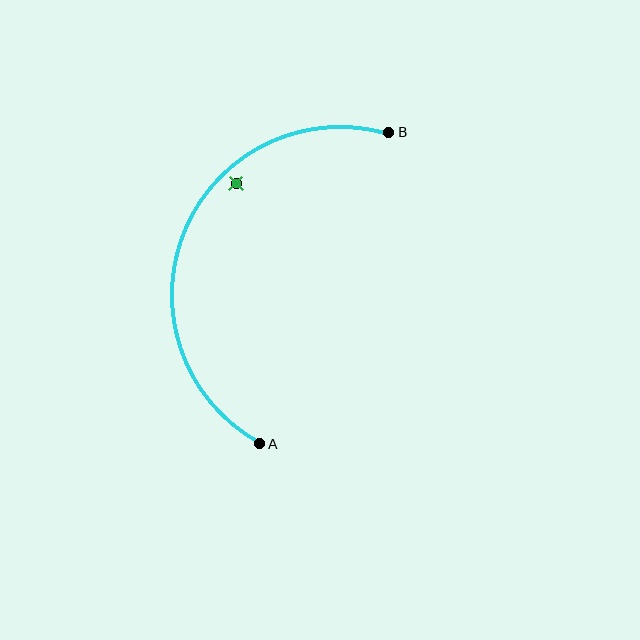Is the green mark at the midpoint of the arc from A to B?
No — the green mark does not lie on the arc at all. It sits slightly inside the curve.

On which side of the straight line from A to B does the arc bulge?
The arc bulges to the left of the straight line connecting A and B.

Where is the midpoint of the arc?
The arc midpoint is the point on the curve farthest from the straight line joining A and B. It sits to the left of that line.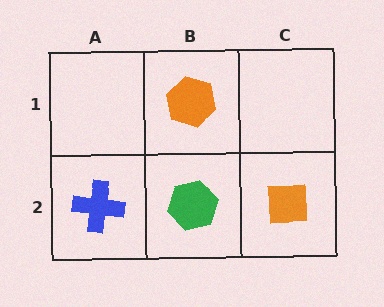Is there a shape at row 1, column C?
No, that cell is empty.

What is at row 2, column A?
A blue cross.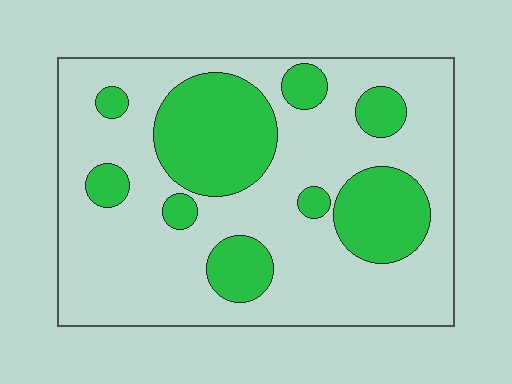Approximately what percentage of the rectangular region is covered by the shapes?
Approximately 30%.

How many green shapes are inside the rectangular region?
9.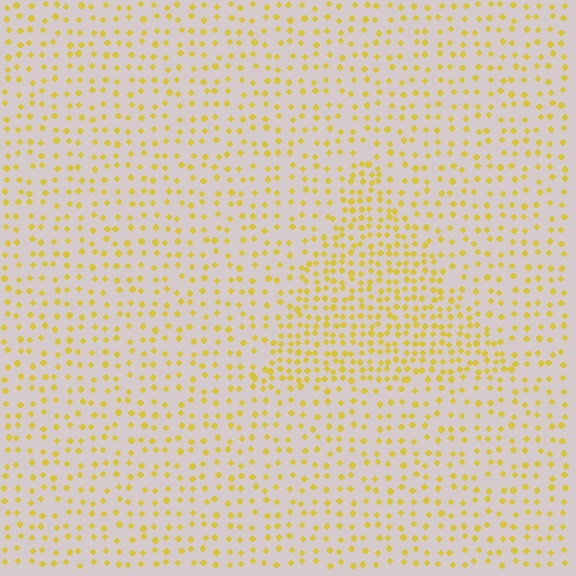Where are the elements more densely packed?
The elements are more densely packed inside the triangle boundary.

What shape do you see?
I see a triangle.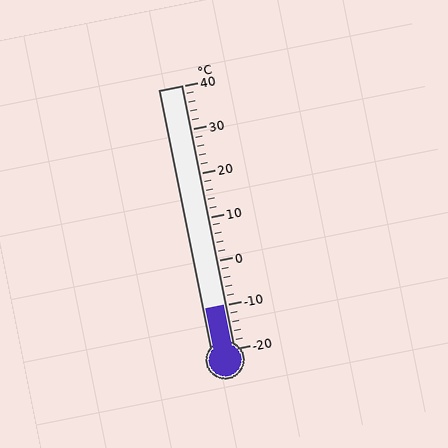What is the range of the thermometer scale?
The thermometer scale ranges from -20°C to 40°C.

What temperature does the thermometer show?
The thermometer shows approximately -10°C.